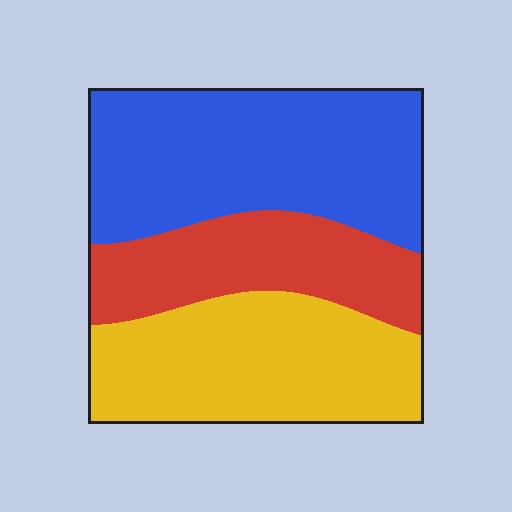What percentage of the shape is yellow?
Yellow covers around 35% of the shape.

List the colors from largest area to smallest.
From largest to smallest: blue, yellow, red.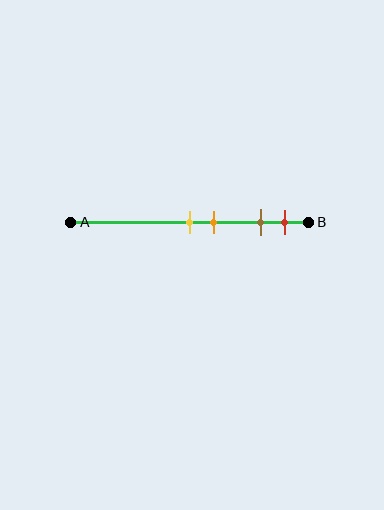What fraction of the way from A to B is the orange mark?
The orange mark is approximately 60% (0.6) of the way from A to B.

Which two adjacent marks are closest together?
The yellow and orange marks are the closest adjacent pair.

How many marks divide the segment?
There are 4 marks dividing the segment.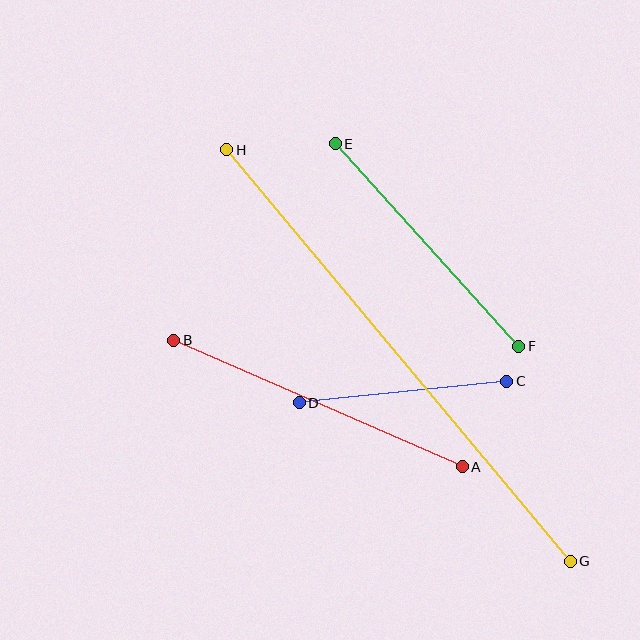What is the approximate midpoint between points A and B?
The midpoint is at approximately (318, 403) pixels.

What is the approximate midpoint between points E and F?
The midpoint is at approximately (427, 245) pixels.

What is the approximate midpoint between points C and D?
The midpoint is at approximately (403, 392) pixels.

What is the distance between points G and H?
The distance is approximately 536 pixels.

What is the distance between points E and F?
The distance is approximately 273 pixels.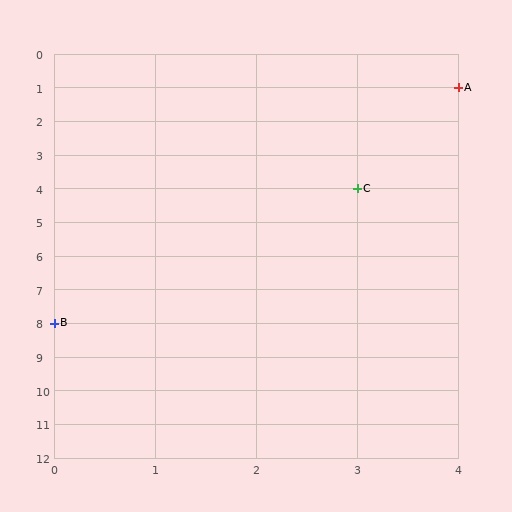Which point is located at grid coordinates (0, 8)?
Point B is at (0, 8).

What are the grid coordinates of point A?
Point A is at grid coordinates (4, 1).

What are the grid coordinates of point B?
Point B is at grid coordinates (0, 8).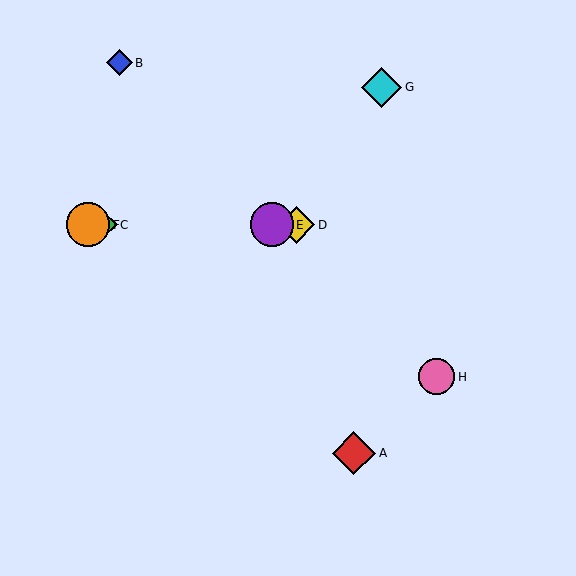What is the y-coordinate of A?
Object A is at y≈453.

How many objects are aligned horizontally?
4 objects (C, D, E, F) are aligned horizontally.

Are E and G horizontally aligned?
No, E is at y≈225 and G is at y≈87.